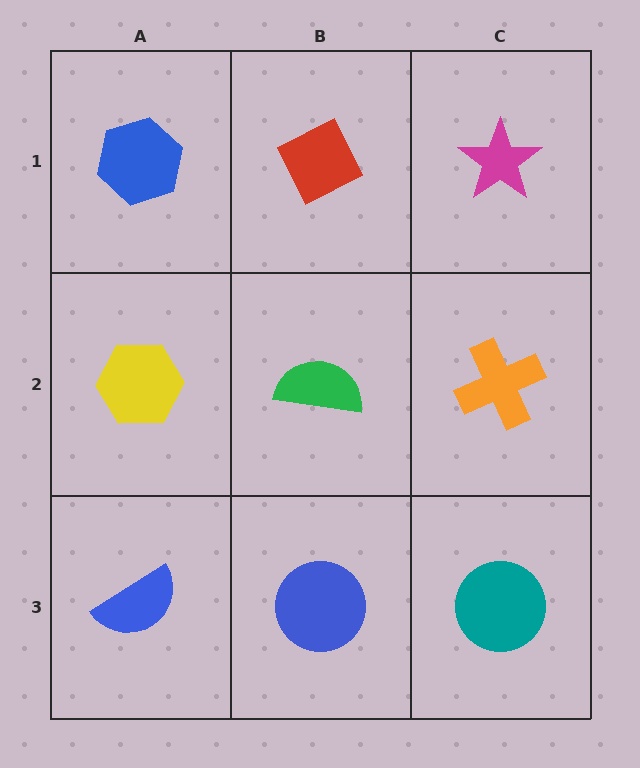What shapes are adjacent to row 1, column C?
An orange cross (row 2, column C), a red diamond (row 1, column B).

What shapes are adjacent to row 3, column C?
An orange cross (row 2, column C), a blue circle (row 3, column B).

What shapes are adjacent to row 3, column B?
A green semicircle (row 2, column B), a blue semicircle (row 3, column A), a teal circle (row 3, column C).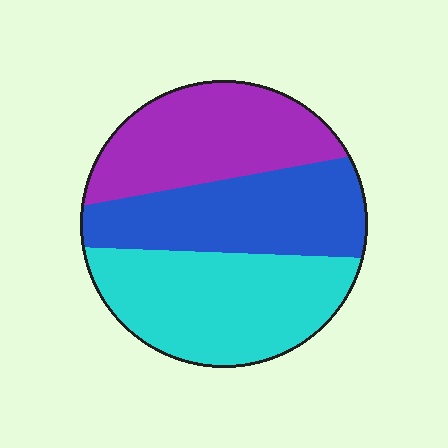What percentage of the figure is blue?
Blue covers 32% of the figure.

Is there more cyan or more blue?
Cyan.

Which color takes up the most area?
Cyan, at roughly 35%.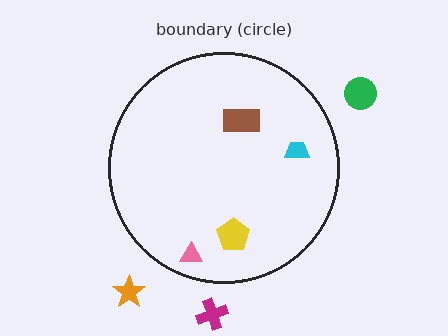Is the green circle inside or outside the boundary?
Outside.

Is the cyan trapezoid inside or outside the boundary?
Inside.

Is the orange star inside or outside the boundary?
Outside.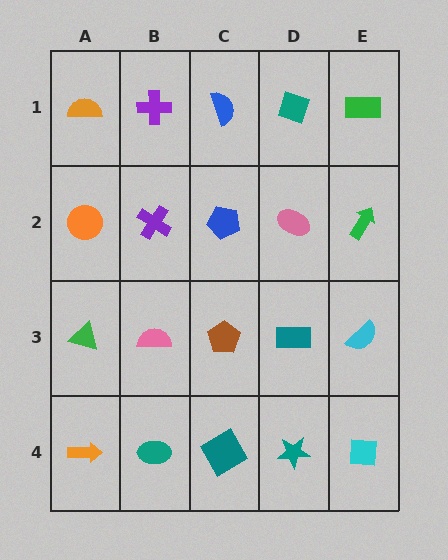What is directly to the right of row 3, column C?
A teal rectangle.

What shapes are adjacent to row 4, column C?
A brown pentagon (row 3, column C), a teal ellipse (row 4, column B), a teal star (row 4, column D).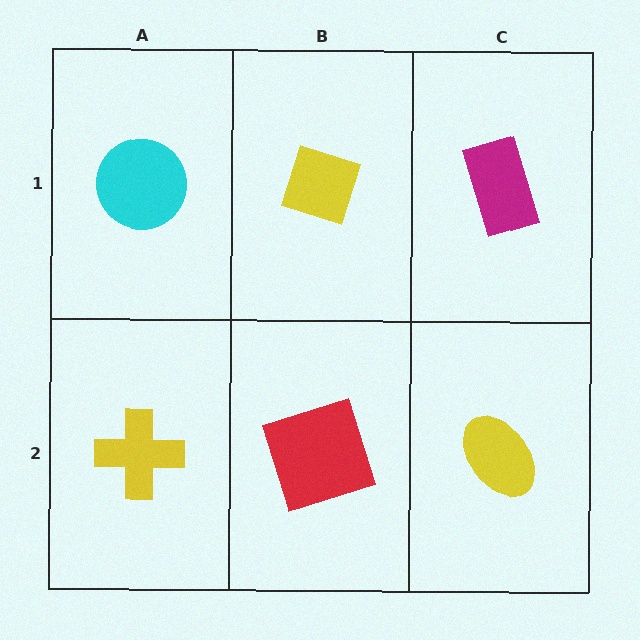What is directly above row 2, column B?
A yellow diamond.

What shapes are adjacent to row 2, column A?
A cyan circle (row 1, column A), a red square (row 2, column B).